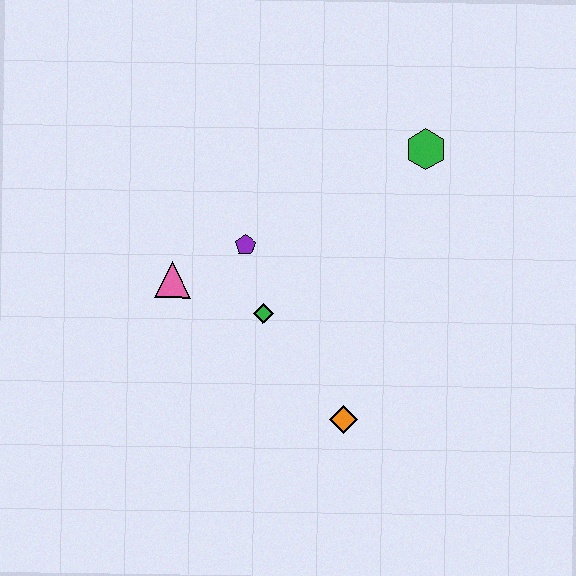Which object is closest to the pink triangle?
The purple pentagon is closest to the pink triangle.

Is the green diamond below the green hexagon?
Yes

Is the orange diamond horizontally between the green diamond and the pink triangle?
No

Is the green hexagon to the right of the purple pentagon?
Yes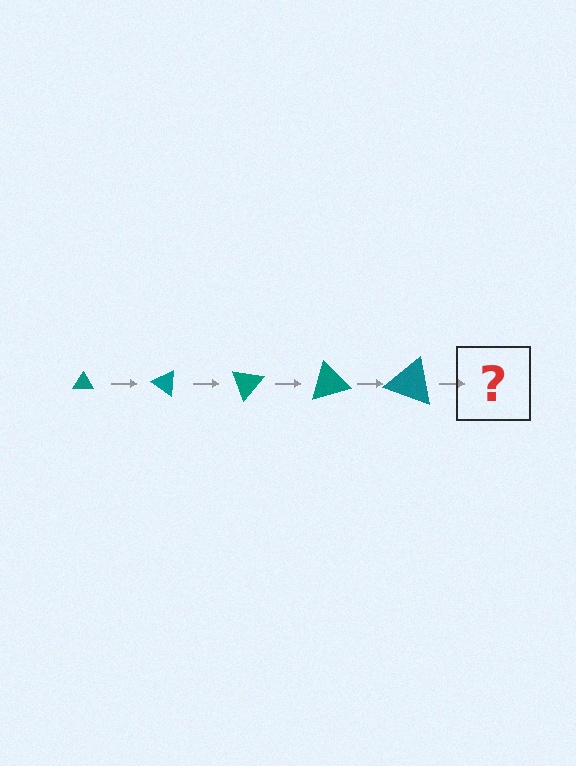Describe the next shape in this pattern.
It should be a triangle, larger than the previous one and rotated 175 degrees from the start.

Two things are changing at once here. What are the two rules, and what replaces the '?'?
The two rules are that the triangle grows larger each step and it rotates 35 degrees each step. The '?' should be a triangle, larger than the previous one and rotated 175 degrees from the start.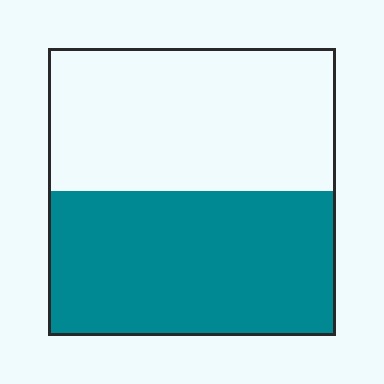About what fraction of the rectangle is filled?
About one half (1/2).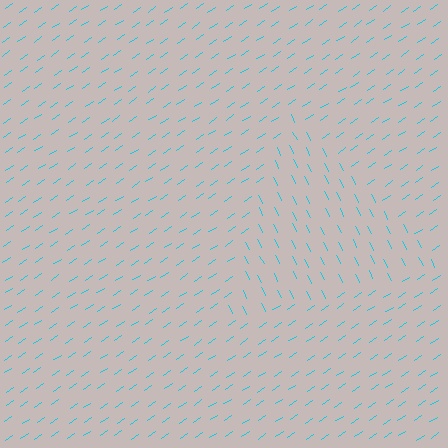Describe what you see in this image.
The image is filled with small cyan line segments. A triangle region in the image has lines oriented differently from the surrounding lines, creating a visible texture boundary.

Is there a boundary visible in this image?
Yes, there is a texture boundary formed by a change in line orientation.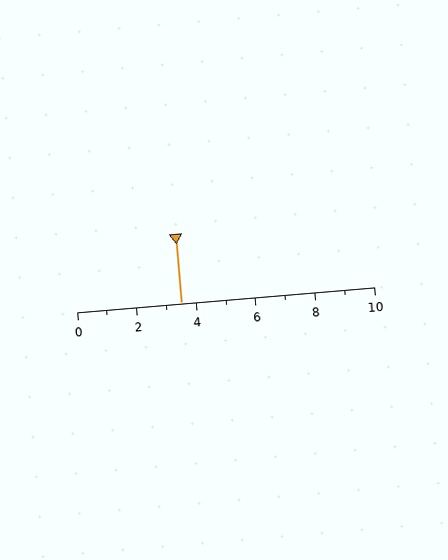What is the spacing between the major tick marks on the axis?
The major ticks are spaced 2 apart.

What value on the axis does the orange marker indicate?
The marker indicates approximately 3.5.